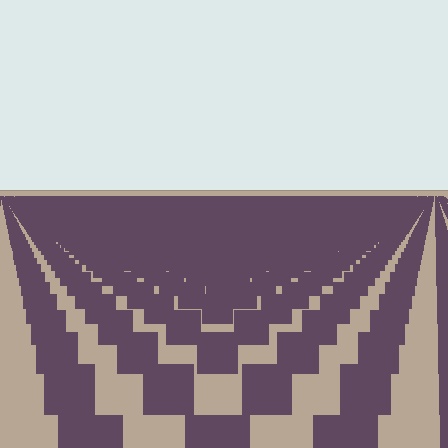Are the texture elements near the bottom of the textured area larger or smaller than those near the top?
Larger. Near the bottom, elements are closer to the viewer and appear at a bigger on-screen size.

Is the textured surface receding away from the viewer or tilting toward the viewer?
The surface is receding away from the viewer. Texture elements get smaller and denser toward the top.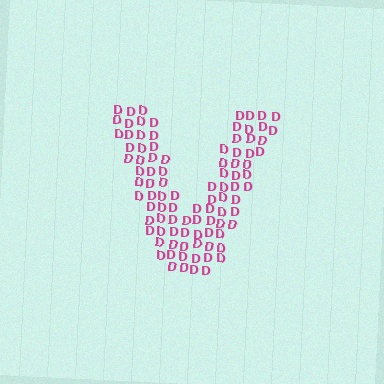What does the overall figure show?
The overall figure shows the letter V.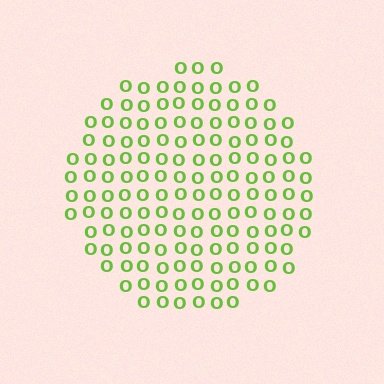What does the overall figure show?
The overall figure shows a circle.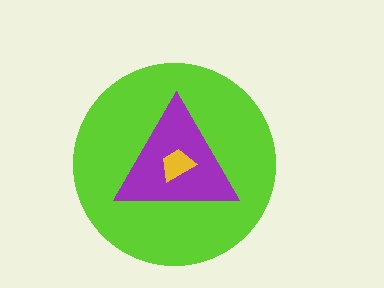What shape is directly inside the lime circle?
The purple triangle.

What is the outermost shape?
The lime circle.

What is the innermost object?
The yellow trapezoid.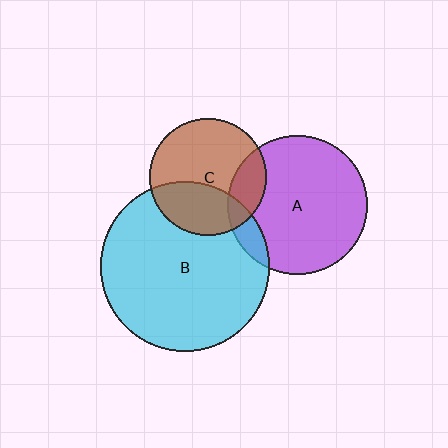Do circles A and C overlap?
Yes.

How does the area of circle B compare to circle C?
Approximately 2.1 times.